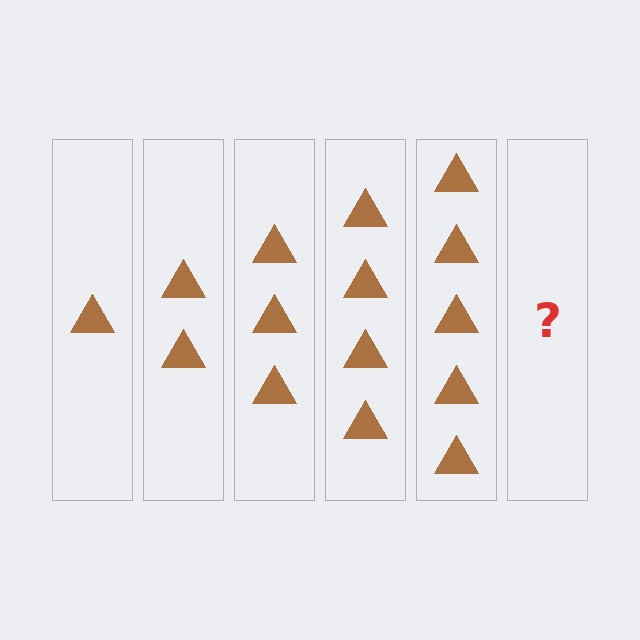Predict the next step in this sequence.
The next step is 6 triangles.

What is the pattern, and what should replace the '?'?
The pattern is that each step adds one more triangle. The '?' should be 6 triangles.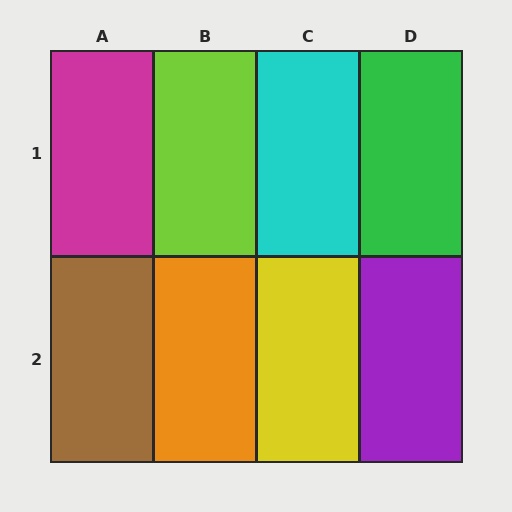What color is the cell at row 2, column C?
Yellow.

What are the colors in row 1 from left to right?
Magenta, lime, cyan, green.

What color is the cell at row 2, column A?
Brown.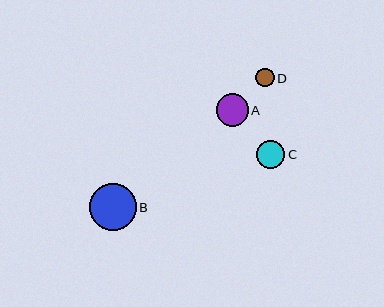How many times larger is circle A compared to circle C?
Circle A is approximately 1.1 times the size of circle C.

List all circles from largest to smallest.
From largest to smallest: B, A, C, D.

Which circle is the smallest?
Circle D is the smallest with a size of approximately 19 pixels.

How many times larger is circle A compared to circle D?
Circle A is approximately 1.7 times the size of circle D.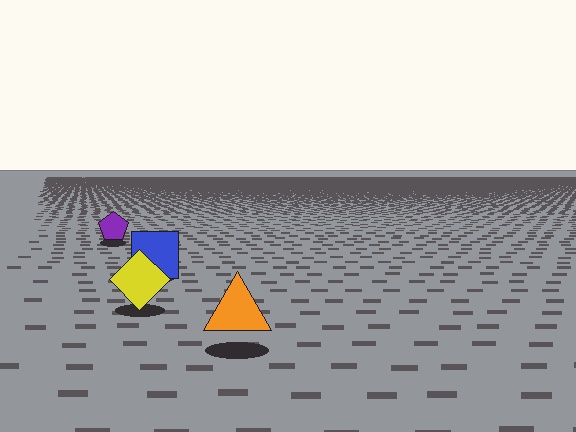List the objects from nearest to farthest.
From nearest to farthest: the orange triangle, the yellow diamond, the blue square, the purple pentagon.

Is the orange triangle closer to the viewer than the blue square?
Yes. The orange triangle is closer — you can tell from the texture gradient: the ground texture is coarser near it.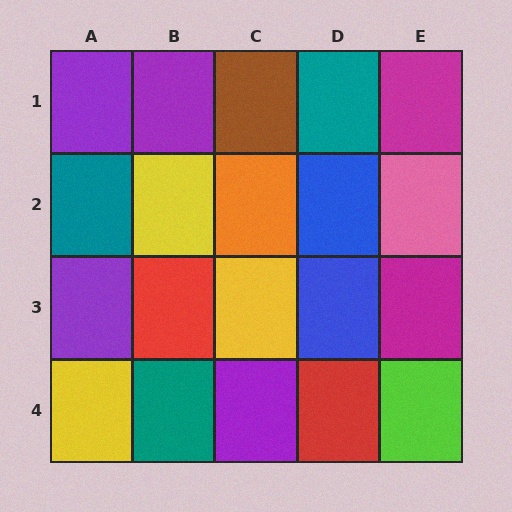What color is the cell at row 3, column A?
Purple.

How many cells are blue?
2 cells are blue.